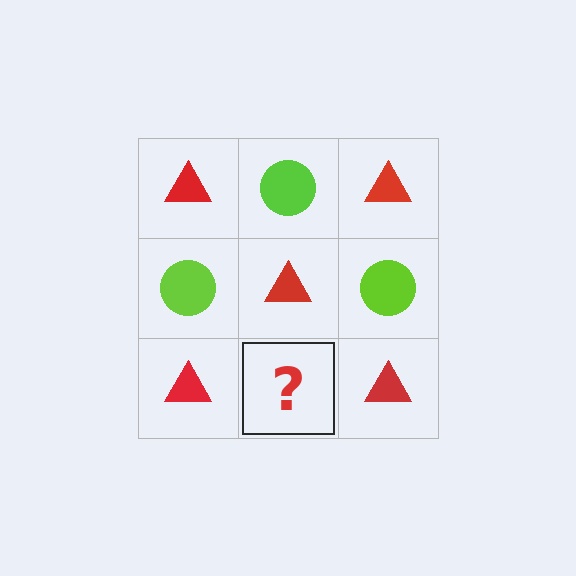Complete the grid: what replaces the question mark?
The question mark should be replaced with a lime circle.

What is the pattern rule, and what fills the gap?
The rule is that it alternates red triangle and lime circle in a checkerboard pattern. The gap should be filled with a lime circle.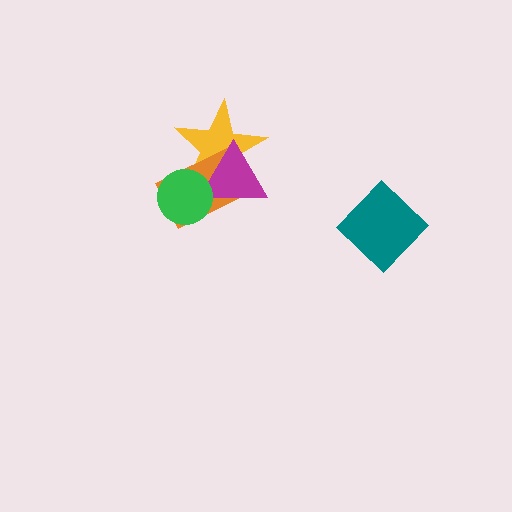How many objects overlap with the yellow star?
3 objects overlap with the yellow star.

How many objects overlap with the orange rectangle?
3 objects overlap with the orange rectangle.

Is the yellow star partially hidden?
Yes, it is partially covered by another shape.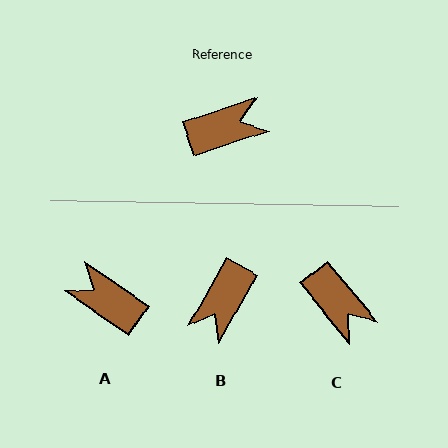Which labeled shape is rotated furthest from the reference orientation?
B, about 138 degrees away.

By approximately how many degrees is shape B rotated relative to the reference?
Approximately 138 degrees clockwise.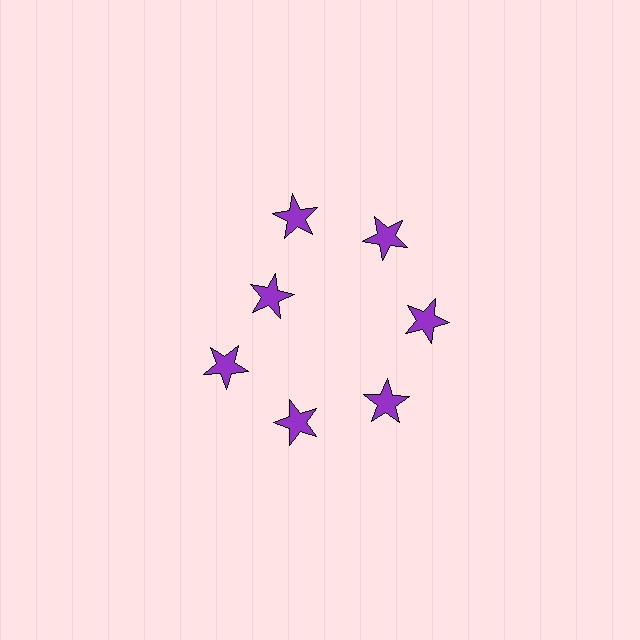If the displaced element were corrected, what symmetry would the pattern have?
It would have 7-fold rotational symmetry — the pattern would map onto itself every 51 degrees.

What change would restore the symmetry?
The symmetry would be restored by moving it outward, back onto the ring so that all 7 stars sit at equal angles and equal distance from the center.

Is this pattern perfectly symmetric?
No. The 7 purple stars are arranged in a ring, but one element near the 10 o'clock position is pulled inward toward the center, breaking the 7-fold rotational symmetry.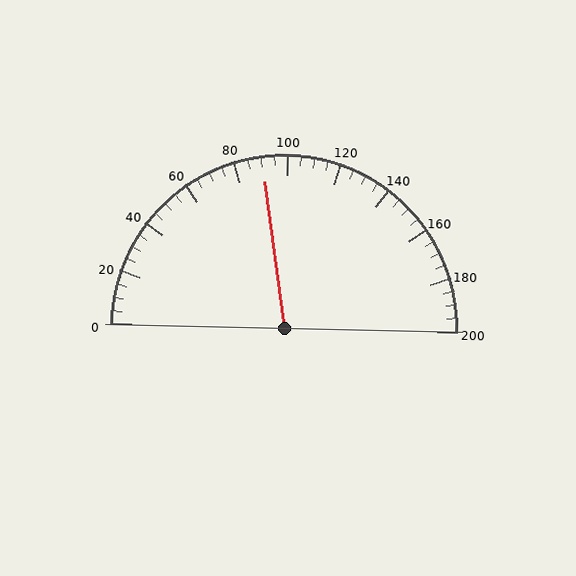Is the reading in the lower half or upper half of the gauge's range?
The reading is in the lower half of the range (0 to 200).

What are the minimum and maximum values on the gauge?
The gauge ranges from 0 to 200.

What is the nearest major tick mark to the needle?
The nearest major tick mark is 80.